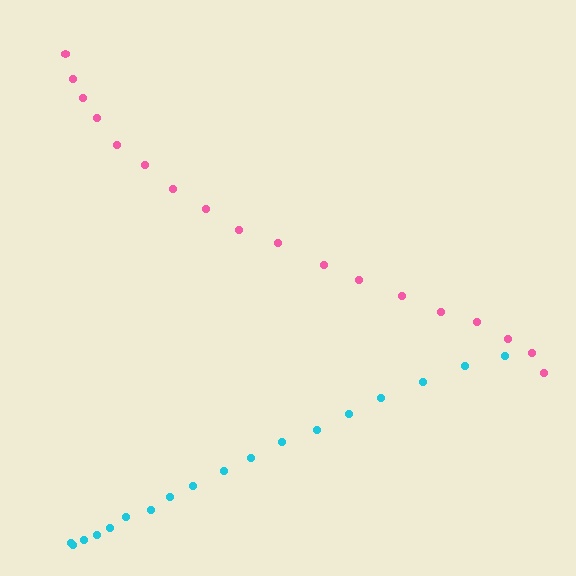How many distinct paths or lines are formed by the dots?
There are 2 distinct paths.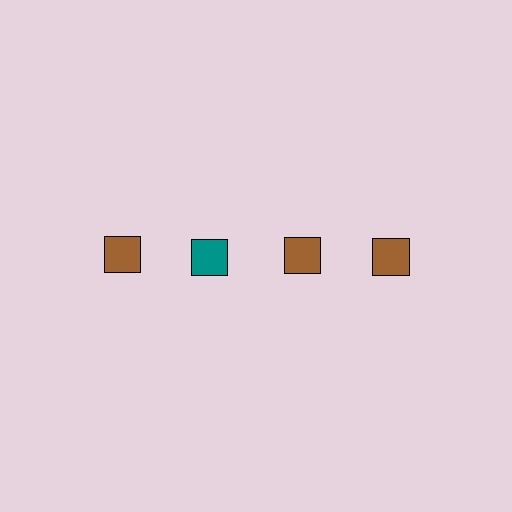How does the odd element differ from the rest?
It has a different color: teal instead of brown.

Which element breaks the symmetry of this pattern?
The teal square in the top row, second from left column breaks the symmetry. All other shapes are brown squares.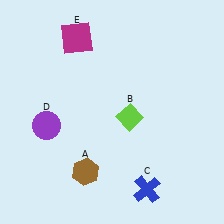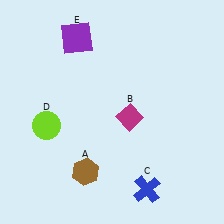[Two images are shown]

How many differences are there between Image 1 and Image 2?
There are 3 differences between the two images.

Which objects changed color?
B changed from lime to magenta. D changed from purple to lime. E changed from magenta to purple.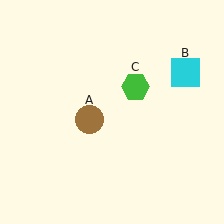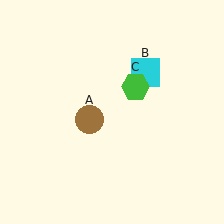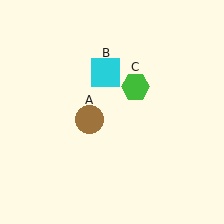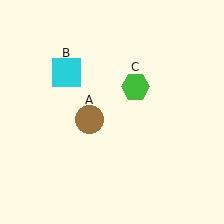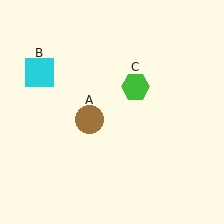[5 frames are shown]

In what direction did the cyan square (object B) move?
The cyan square (object B) moved left.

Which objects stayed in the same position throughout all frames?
Brown circle (object A) and green hexagon (object C) remained stationary.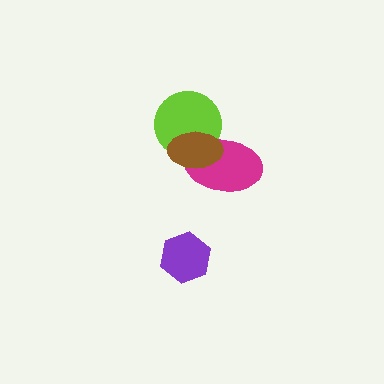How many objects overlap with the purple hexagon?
0 objects overlap with the purple hexagon.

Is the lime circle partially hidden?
Yes, it is partially covered by another shape.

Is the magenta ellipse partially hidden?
Yes, it is partially covered by another shape.